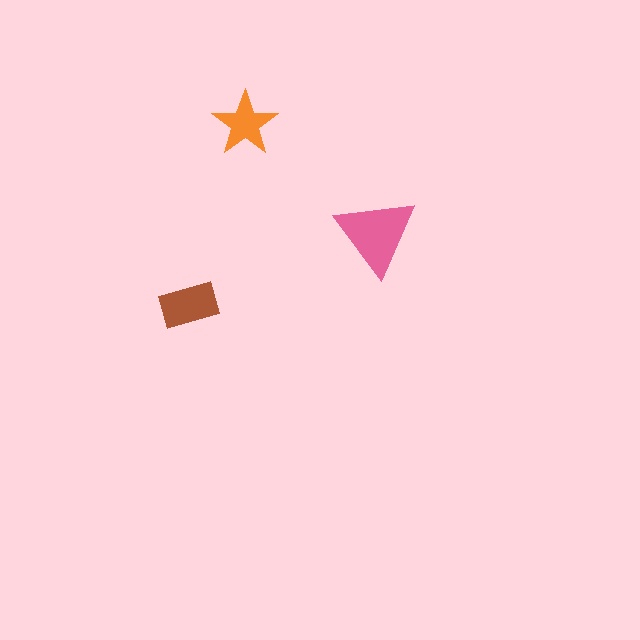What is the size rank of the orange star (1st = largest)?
3rd.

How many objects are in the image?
There are 3 objects in the image.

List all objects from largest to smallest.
The pink triangle, the brown rectangle, the orange star.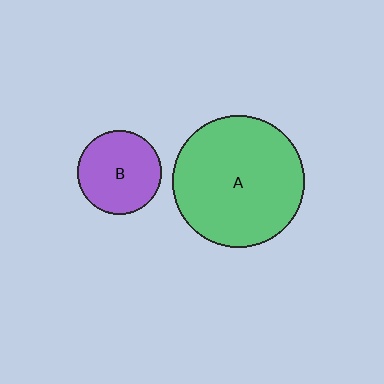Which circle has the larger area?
Circle A (green).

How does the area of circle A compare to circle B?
Approximately 2.5 times.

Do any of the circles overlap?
No, none of the circles overlap.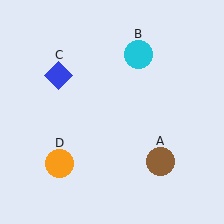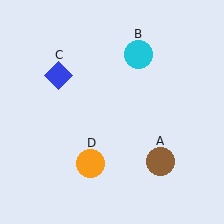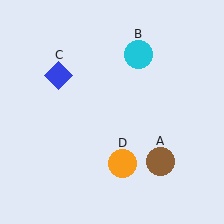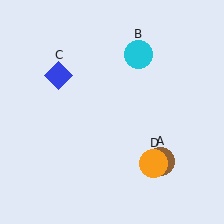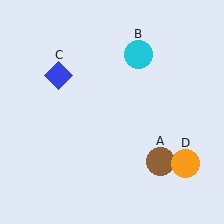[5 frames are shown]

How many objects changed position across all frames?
1 object changed position: orange circle (object D).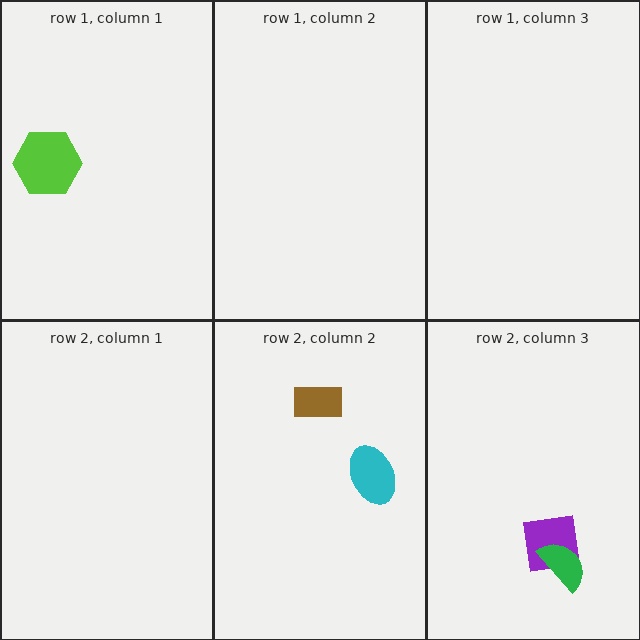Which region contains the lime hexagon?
The row 1, column 1 region.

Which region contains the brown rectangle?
The row 2, column 2 region.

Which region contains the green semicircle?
The row 2, column 3 region.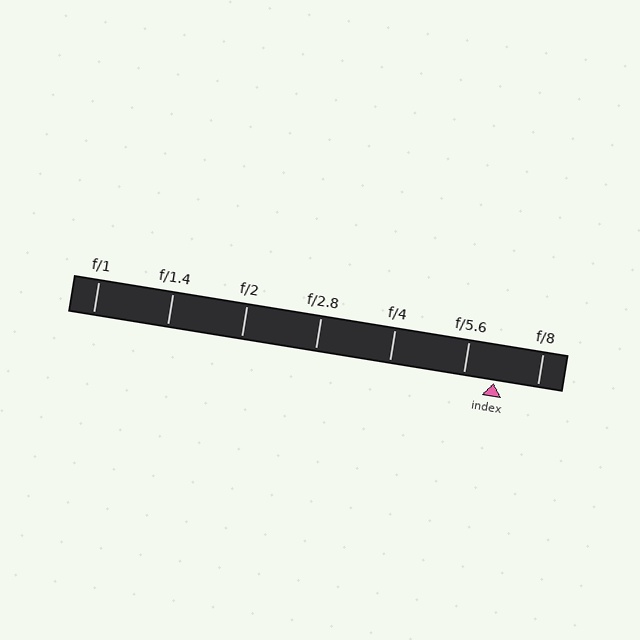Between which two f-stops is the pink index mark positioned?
The index mark is between f/5.6 and f/8.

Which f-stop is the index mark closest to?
The index mark is closest to f/5.6.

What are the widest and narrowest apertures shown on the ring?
The widest aperture shown is f/1 and the narrowest is f/8.